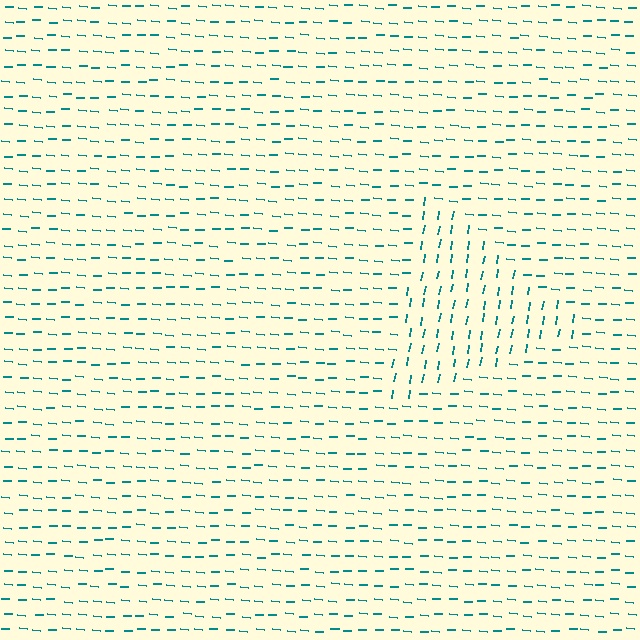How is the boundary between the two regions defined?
The boundary is defined purely by a change in line orientation (approximately 84 degrees difference). All lines are the same color and thickness.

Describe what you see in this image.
The image is filled with small teal line segments. A triangle region in the image has lines oriented differently from the surrounding lines, creating a visible texture boundary.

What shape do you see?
I see a triangle.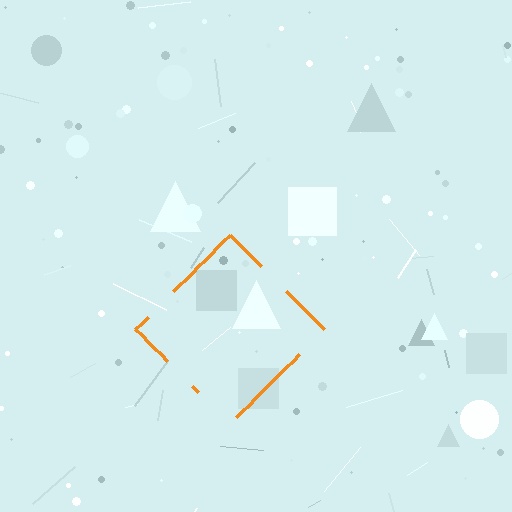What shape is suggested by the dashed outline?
The dashed outline suggests a diamond.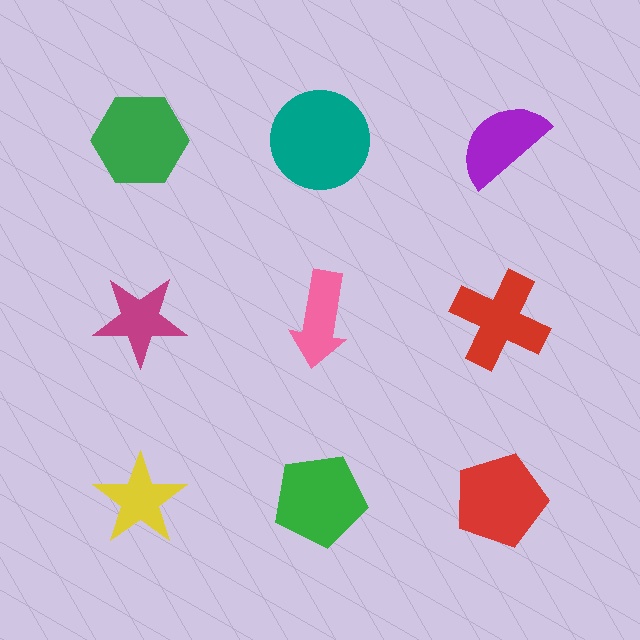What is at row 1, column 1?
A green hexagon.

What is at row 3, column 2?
A green pentagon.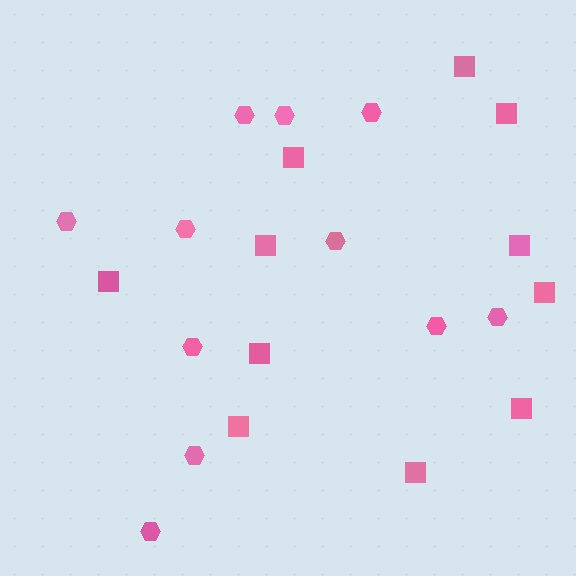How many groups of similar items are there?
There are 2 groups: one group of squares (11) and one group of hexagons (11).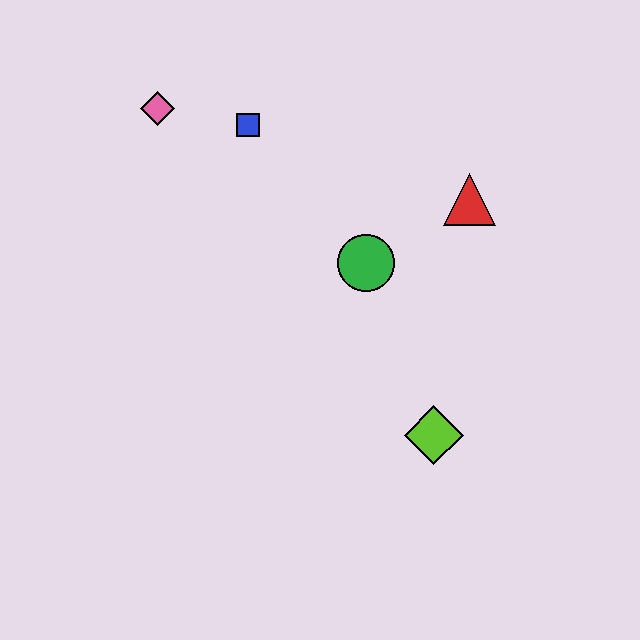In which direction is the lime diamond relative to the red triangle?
The lime diamond is below the red triangle.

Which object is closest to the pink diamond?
The blue square is closest to the pink diamond.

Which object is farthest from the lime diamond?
The pink diamond is farthest from the lime diamond.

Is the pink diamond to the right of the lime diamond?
No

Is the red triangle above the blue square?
No